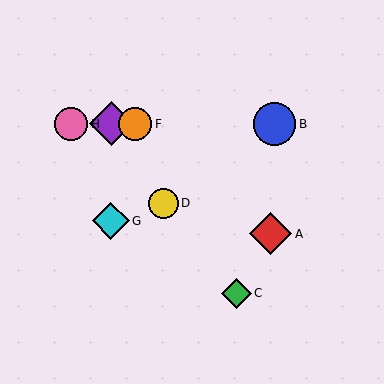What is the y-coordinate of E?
Object E is at y≈124.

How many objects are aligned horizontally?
4 objects (B, E, F, H) are aligned horizontally.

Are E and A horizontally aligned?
No, E is at y≈124 and A is at y≈234.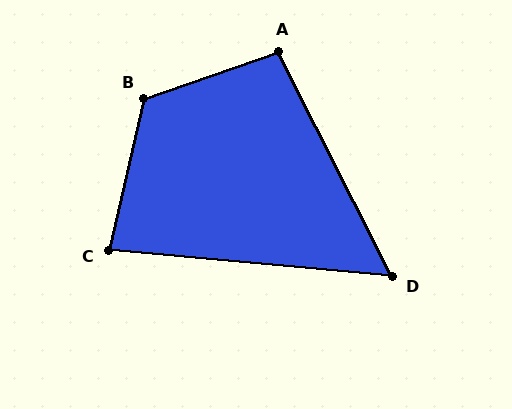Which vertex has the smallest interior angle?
D, at approximately 58 degrees.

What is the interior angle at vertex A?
Approximately 98 degrees (obtuse).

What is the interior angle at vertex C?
Approximately 82 degrees (acute).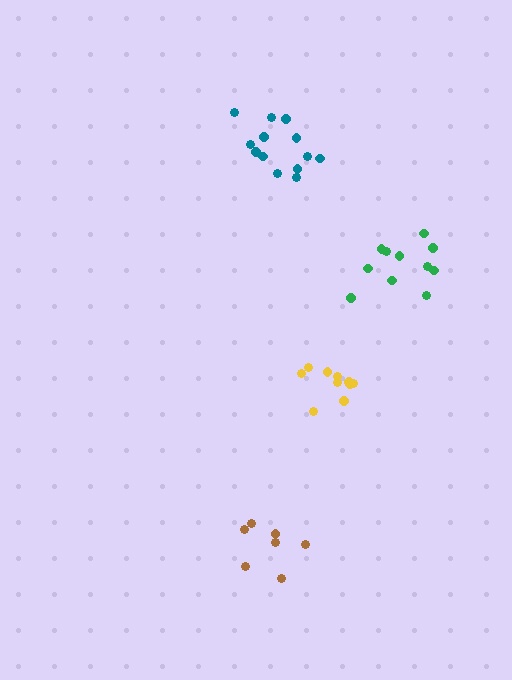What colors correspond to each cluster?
The clusters are colored: teal, green, yellow, brown.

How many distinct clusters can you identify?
There are 4 distinct clusters.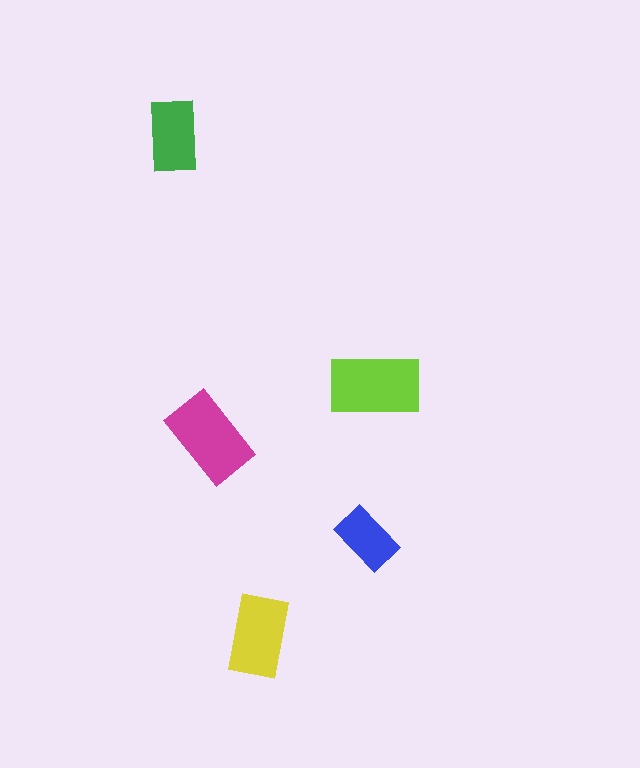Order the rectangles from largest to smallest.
the lime one, the magenta one, the yellow one, the green one, the blue one.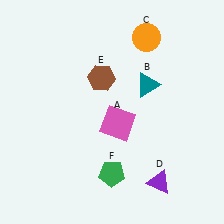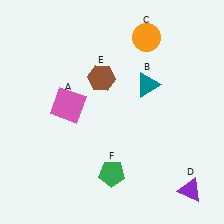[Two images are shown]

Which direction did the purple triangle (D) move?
The purple triangle (D) moved right.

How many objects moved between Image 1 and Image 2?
2 objects moved between the two images.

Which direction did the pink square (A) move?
The pink square (A) moved left.